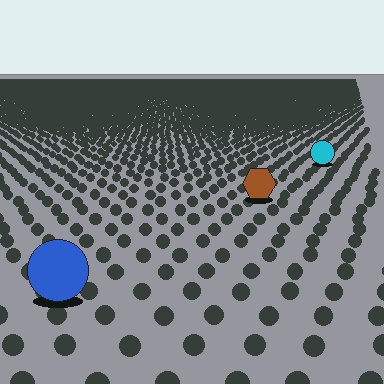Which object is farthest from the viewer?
The cyan circle is farthest from the viewer. It appears smaller and the ground texture around it is denser.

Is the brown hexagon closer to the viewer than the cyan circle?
Yes. The brown hexagon is closer — you can tell from the texture gradient: the ground texture is coarser near it.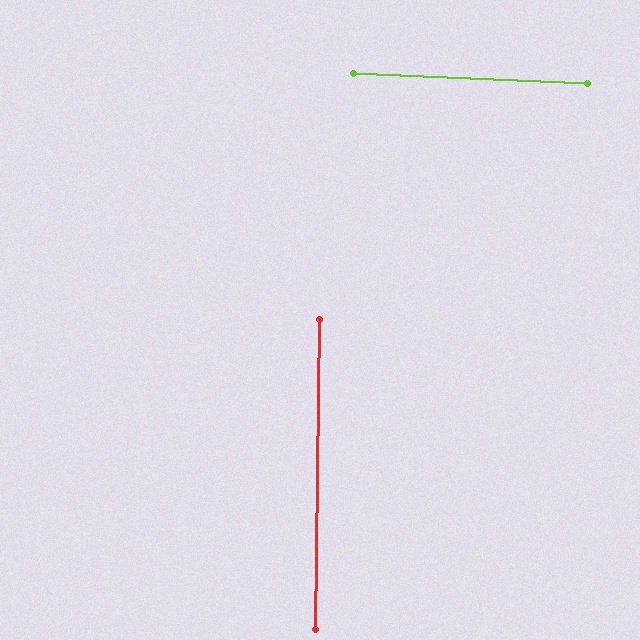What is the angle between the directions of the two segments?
Approximately 89 degrees.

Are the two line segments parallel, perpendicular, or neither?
Perpendicular — they meet at approximately 89°.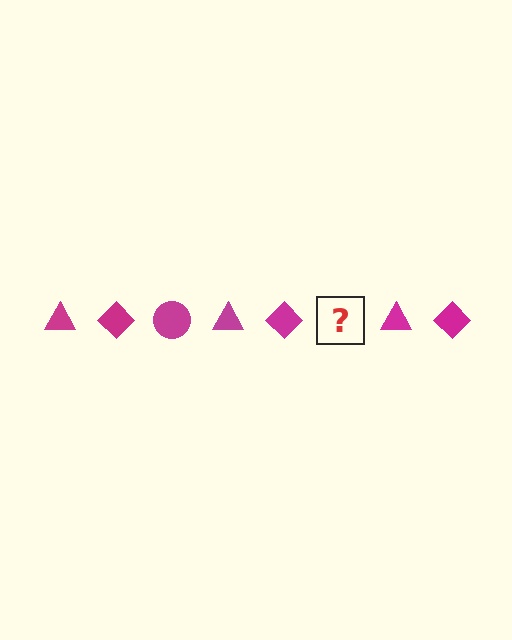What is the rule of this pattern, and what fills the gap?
The rule is that the pattern cycles through triangle, diamond, circle shapes in magenta. The gap should be filled with a magenta circle.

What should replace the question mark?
The question mark should be replaced with a magenta circle.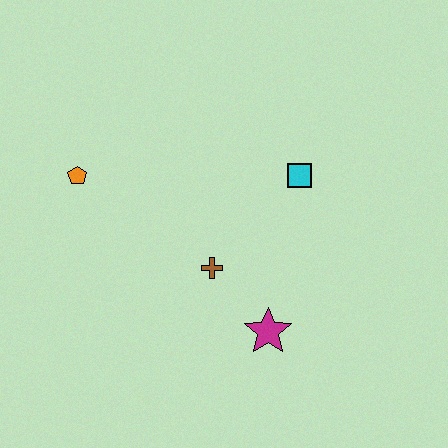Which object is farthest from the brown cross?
The orange pentagon is farthest from the brown cross.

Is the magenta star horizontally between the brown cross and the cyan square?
Yes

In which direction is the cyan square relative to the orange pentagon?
The cyan square is to the right of the orange pentagon.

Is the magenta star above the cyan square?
No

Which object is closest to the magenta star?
The brown cross is closest to the magenta star.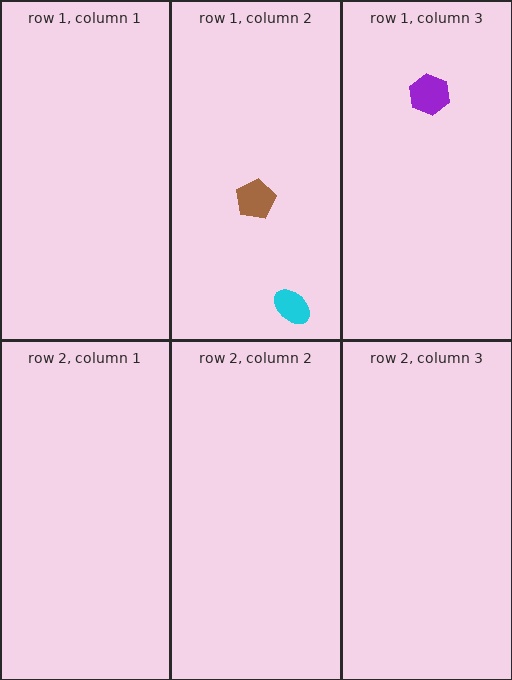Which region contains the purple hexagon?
The row 1, column 3 region.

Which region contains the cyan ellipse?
The row 1, column 2 region.